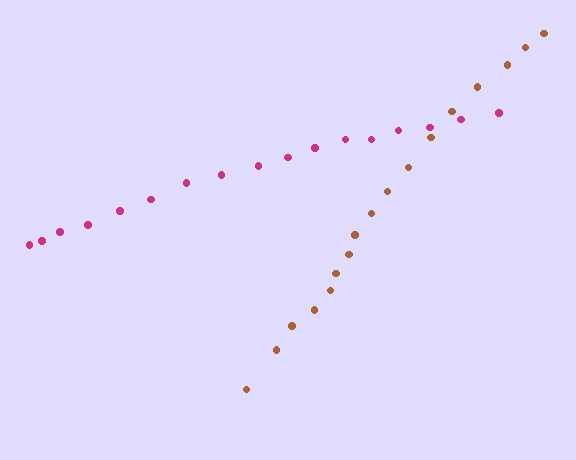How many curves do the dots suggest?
There are 2 distinct paths.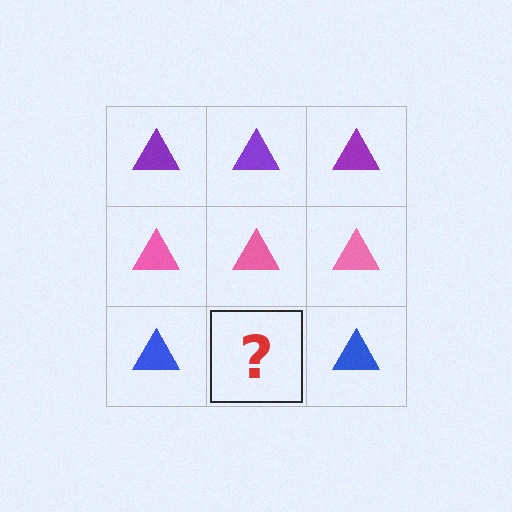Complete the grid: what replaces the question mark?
The question mark should be replaced with a blue triangle.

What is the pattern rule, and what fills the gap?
The rule is that each row has a consistent color. The gap should be filled with a blue triangle.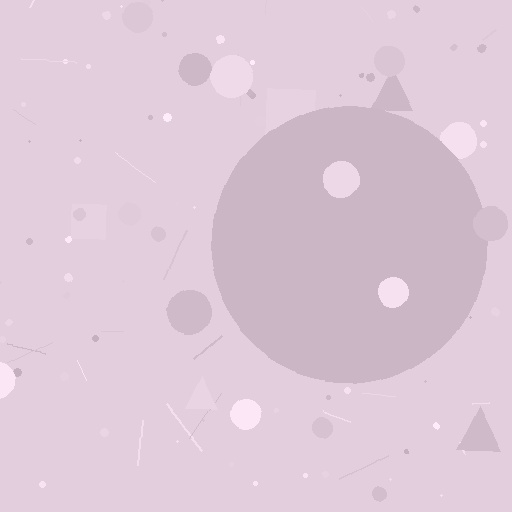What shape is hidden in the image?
A circle is hidden in the image.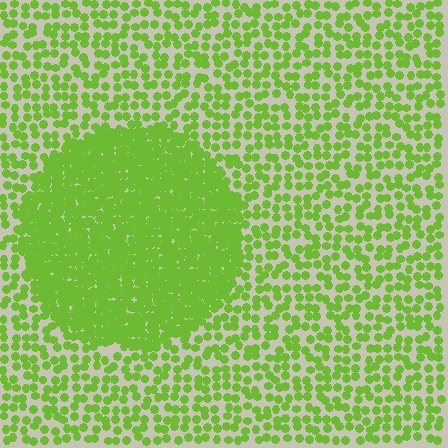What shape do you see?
I see a circle.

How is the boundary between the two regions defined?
The boundary is defined by a change in element density (approximately 2.5x ratio). All elements are the same color, size, and shape.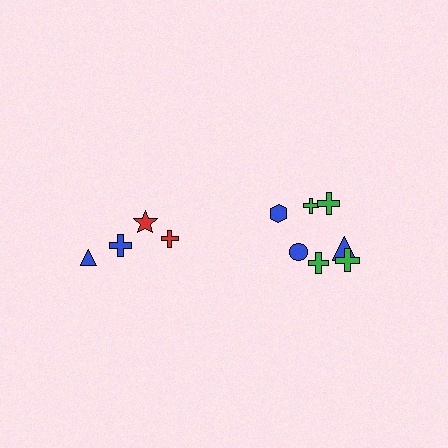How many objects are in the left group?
There are 4 objects.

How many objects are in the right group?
There are 7 objects.